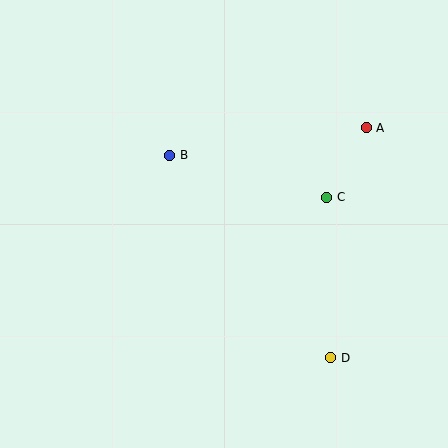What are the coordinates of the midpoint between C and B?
The midpoint between C and B is at (248, 176).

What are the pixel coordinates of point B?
Point B is at (170, 155).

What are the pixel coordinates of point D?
Point D is at (331, 358).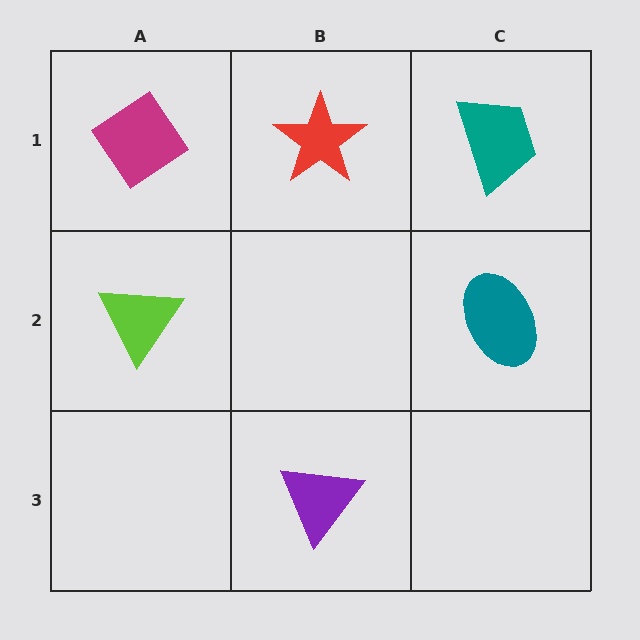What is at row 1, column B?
A red star.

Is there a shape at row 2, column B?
No, that cell is empty.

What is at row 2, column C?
A teal ellipse.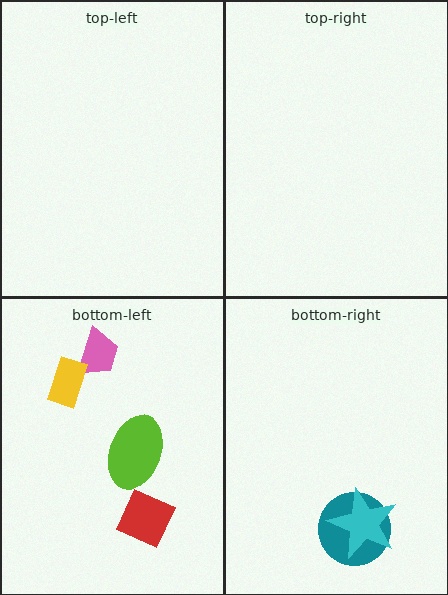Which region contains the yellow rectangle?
The bottom-left region.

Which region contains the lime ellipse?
The bottom-left region.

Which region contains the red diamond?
The bottom-left region.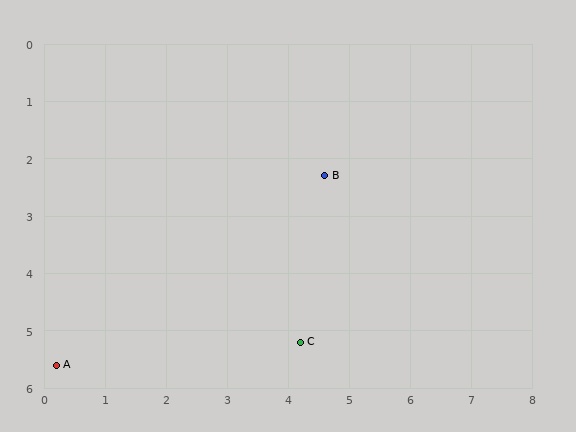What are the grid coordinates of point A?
Point A is at approximately (0.2, 5.6).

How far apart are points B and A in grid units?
Points B and A are about 5.5 grid units apart.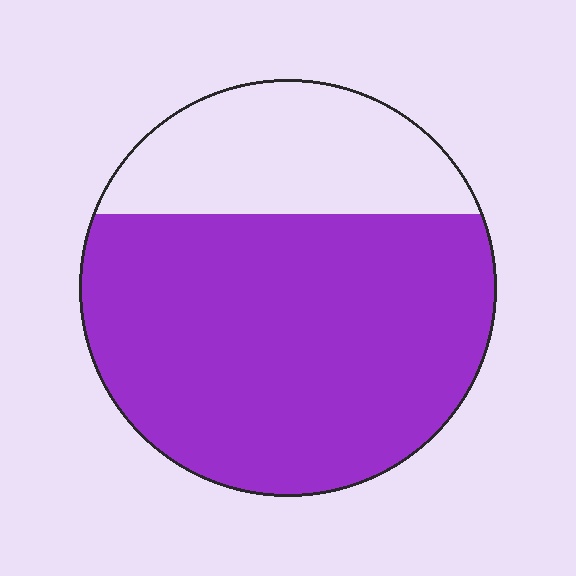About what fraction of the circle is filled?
About three quarters (3/4).